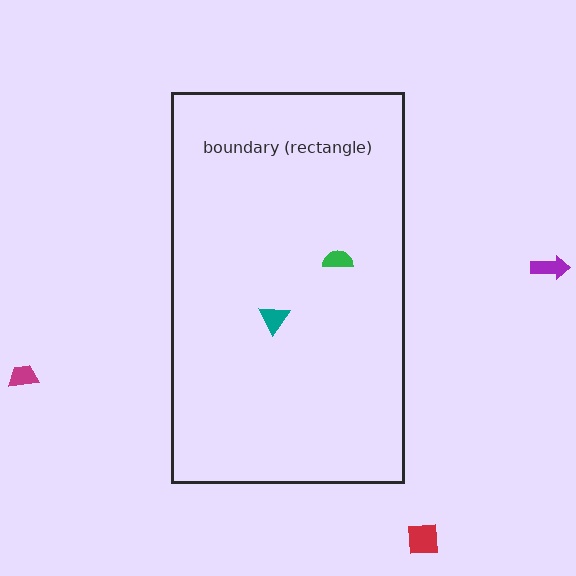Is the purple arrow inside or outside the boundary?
Outside.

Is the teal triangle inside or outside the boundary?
Inside.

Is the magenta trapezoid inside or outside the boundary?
Outside.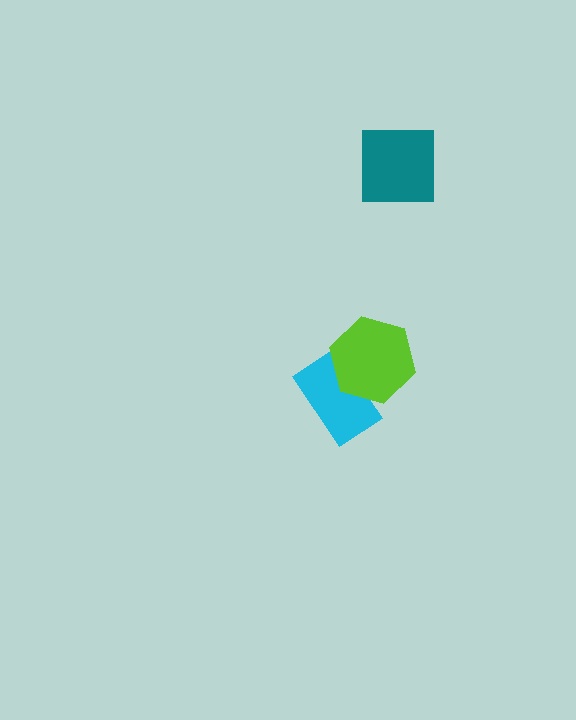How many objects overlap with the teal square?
0 objects overlap with the teal square.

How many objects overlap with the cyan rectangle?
1 object overlaps with the cyan rectangle.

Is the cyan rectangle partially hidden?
Yes, it is partially covered by another shape.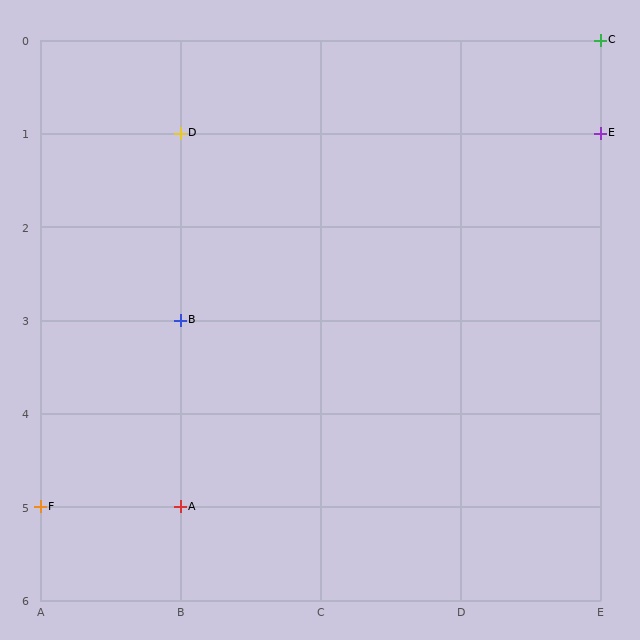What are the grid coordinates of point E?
Point E is at grid coordinates (E, 1).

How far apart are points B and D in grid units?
Points B and D are 2 rows apart.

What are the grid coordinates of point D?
Point D is at grid coordinates (B, 1).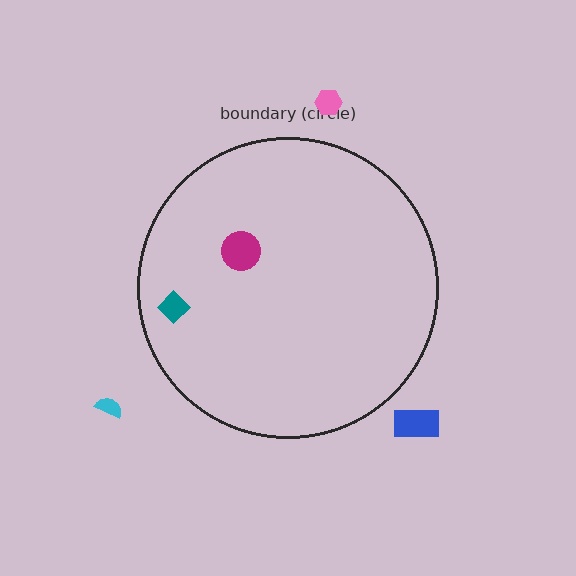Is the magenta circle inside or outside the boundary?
Inside.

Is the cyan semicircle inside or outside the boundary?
Outside.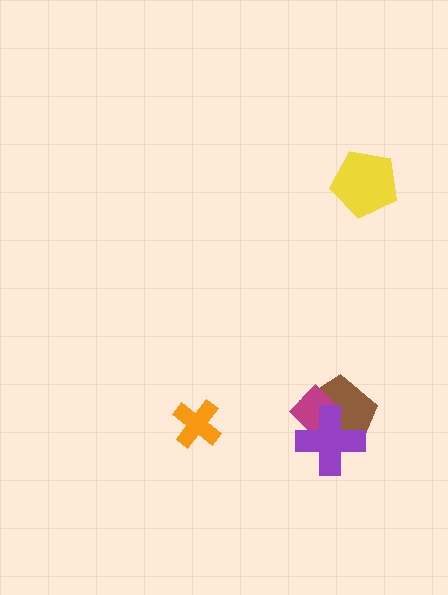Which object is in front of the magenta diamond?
The purple cross is in front of the magenta diamond.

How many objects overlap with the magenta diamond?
2 objects overlap with the magenta diamond.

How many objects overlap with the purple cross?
2 objects overlap with the purple cross.